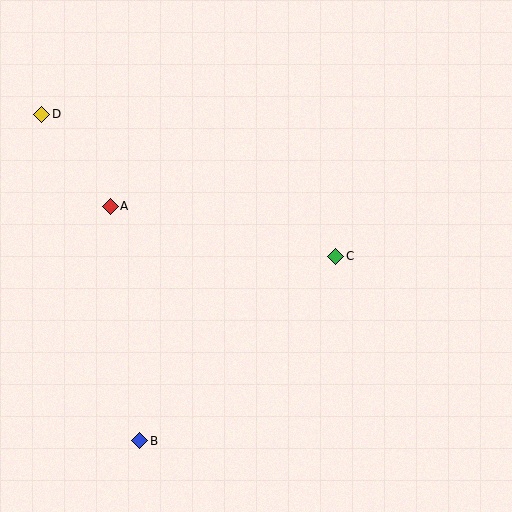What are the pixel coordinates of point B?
Point B is at (140, 441).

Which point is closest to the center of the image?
Point C at (336, 256) is closest to the center.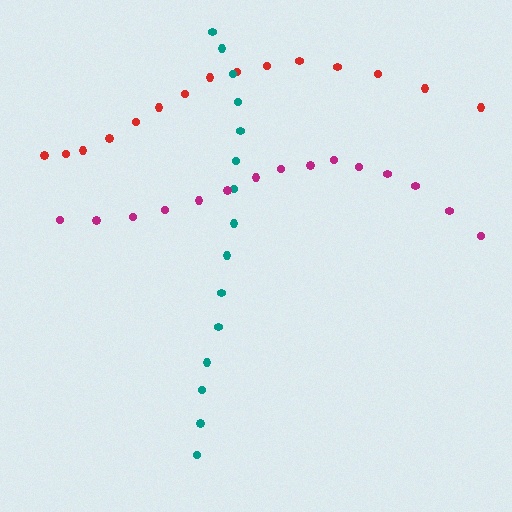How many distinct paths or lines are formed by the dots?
There are 3 distinct paths.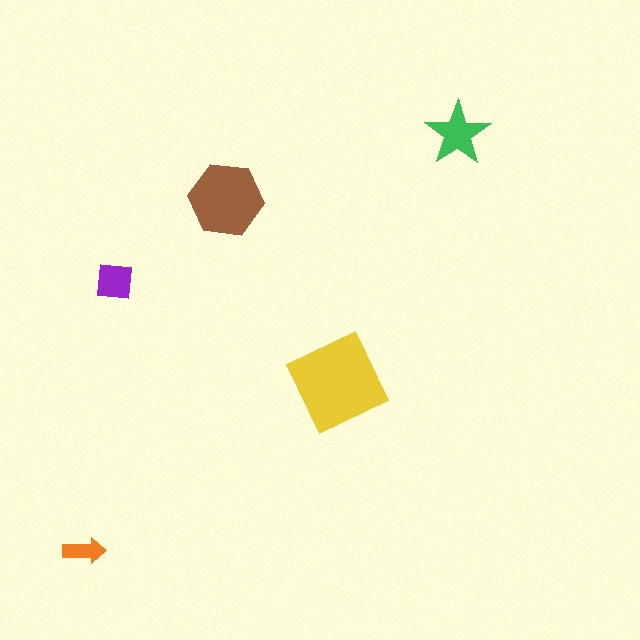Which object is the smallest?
The orange arrow.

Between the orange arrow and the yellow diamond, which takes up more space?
The yellow diamond.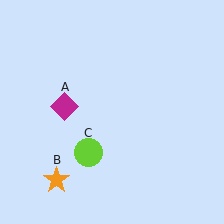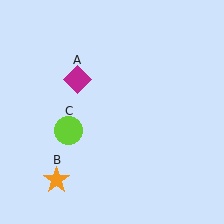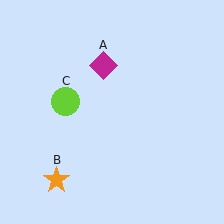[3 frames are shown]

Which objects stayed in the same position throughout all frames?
Orange star (object B) remained stationary.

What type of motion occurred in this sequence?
The magenta diamond (object A), lime circle (object C) rotated clockwise around the center of the scene.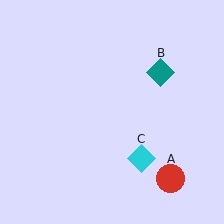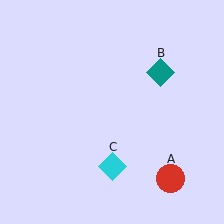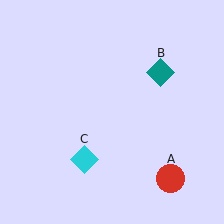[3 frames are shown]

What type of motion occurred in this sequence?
The cyan diamond (object C) rotated clockwise around the center of the scene.